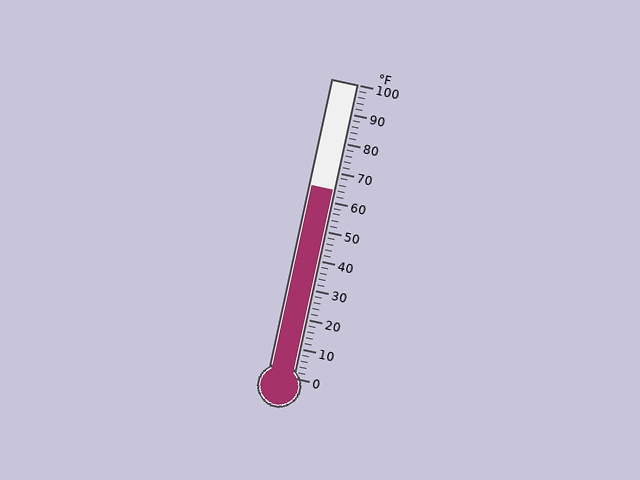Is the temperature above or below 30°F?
The temperature is above 30°F.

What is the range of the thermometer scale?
The thermometer scale ranges from 0°F to 100°F.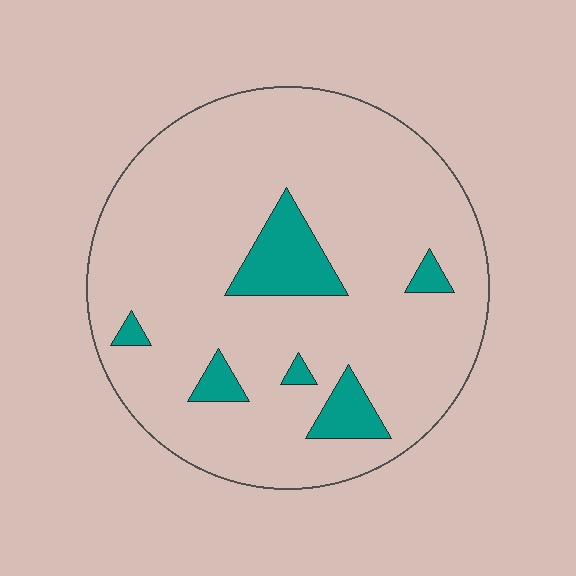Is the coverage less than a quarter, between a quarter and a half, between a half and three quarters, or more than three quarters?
Less than a quarter.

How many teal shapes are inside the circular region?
6.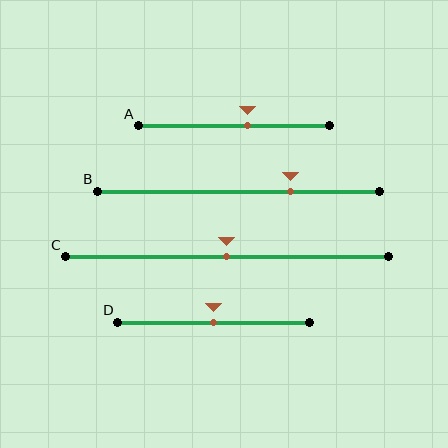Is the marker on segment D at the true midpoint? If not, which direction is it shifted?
Yes, the marker on segment D is at the true midpoint.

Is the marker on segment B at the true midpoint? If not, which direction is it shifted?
No, the marker on segment B is shifted to the right by about 18% of the segment length.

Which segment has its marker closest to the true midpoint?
Segment C has its marker closest to the true midpoint.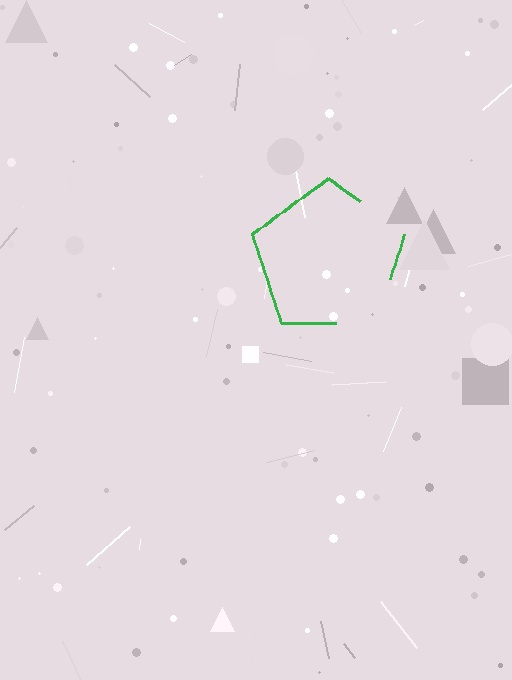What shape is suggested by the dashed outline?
The dashed outline suggests a pentagon.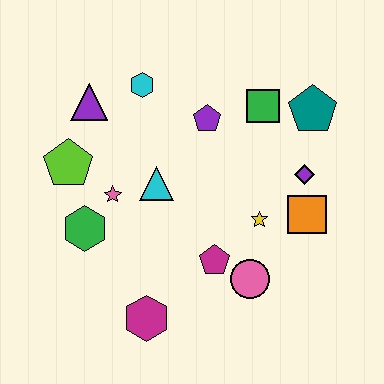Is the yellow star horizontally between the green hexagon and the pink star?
No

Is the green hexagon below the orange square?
Yes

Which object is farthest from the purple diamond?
The lime pentagon is farthest from the purple diamond.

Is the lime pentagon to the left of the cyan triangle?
Yes